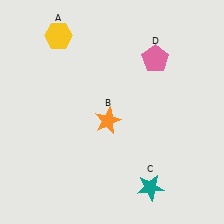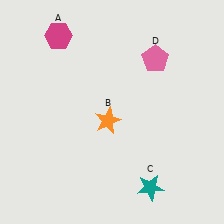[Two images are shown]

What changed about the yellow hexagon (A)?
In Image 1, A is yellow. In Image 2, it changed to magenta.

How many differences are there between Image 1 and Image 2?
There is 1 difference between the two images.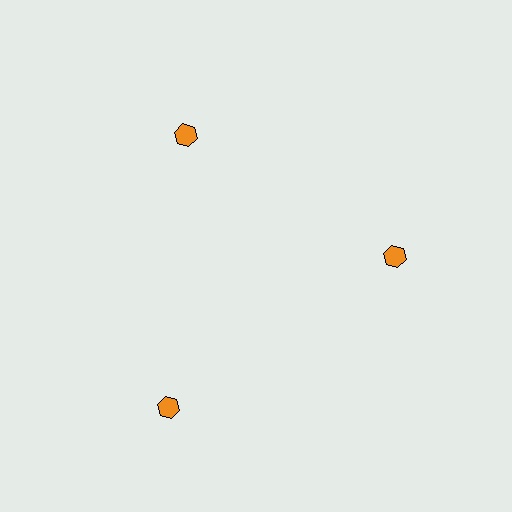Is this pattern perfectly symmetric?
No. The 3 orange hexagons are arranged in a ring, but one element near the 7 o'clock position is pushed outward from the center, breaking the 3-fold rotational symmetry.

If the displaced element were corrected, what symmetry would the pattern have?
It would have 3-fold rotational symmetry — the pattern would map onto itself every 120 degrees.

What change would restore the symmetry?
The symmetry would be restored by moving it inward, back onto the ring so that all 3 hexagons sit at equal angles and equal distance from the center.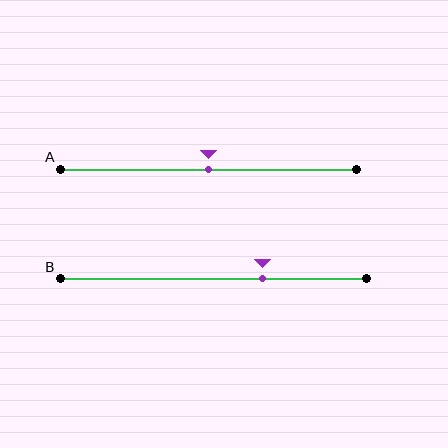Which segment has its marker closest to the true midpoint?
Segment A has its marker closest to the true midpoint.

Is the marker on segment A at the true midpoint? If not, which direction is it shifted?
Yes, the marker on segment A is at the true midpoint.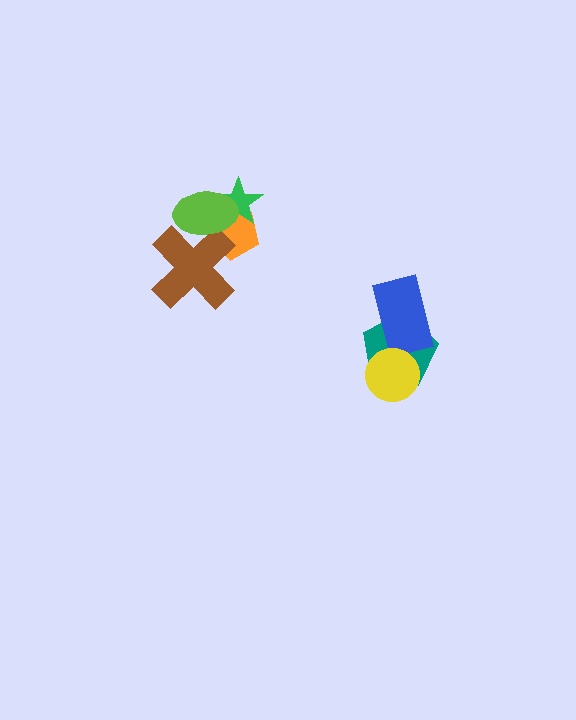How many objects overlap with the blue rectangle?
1 object overlaps with the blue rectangle.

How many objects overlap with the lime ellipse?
3 objects overlap with the lime ellipse.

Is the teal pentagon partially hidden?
Yes, it is partially covered by another shape.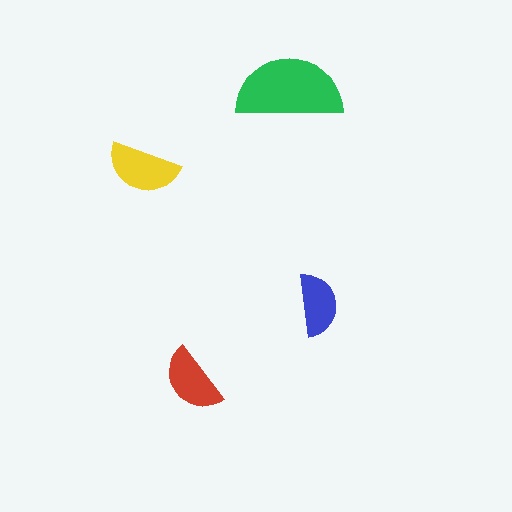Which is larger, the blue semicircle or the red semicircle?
The red one.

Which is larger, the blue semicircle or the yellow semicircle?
The yellow one.